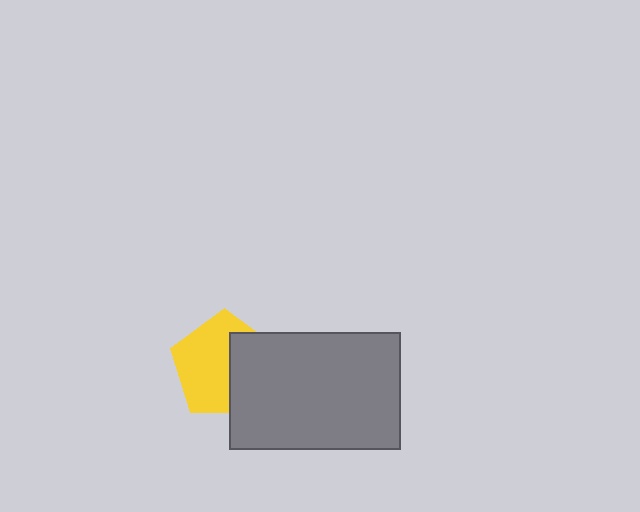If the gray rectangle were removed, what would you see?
You would see the complete yellow pentagon.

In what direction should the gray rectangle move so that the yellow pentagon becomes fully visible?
The gray rectangle should move right. That is the shortest direction to clear the overlap and leave the yellow pentagon fully visible.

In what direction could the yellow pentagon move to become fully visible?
The yellow pentagon could move left. That would shift it out from behind the gray rectangle entirely.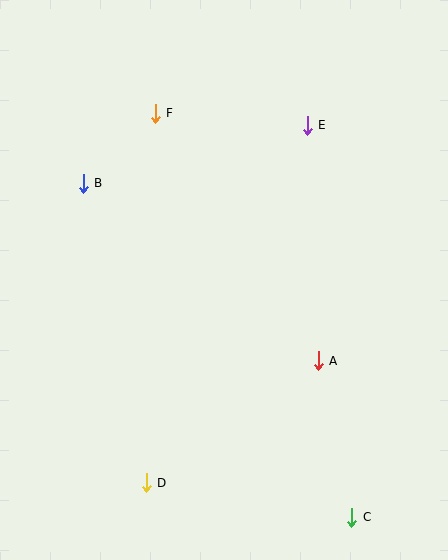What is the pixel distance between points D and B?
The distance between D and B is 306 pixels.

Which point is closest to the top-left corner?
Point F is closest to the top-left corner.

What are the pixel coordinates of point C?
Point C is at (352, 517).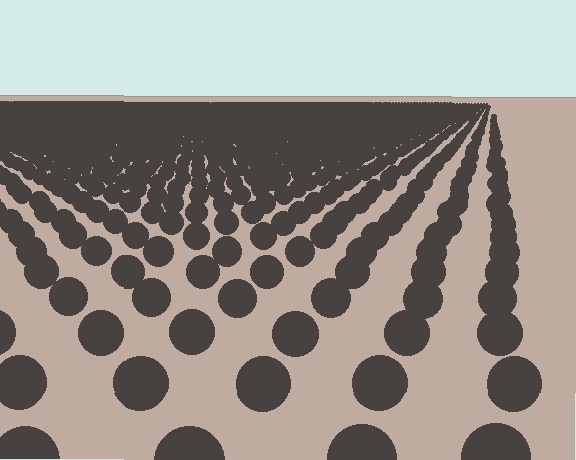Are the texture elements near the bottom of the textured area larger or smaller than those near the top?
Larger. Near the bottom, elements are closer to the viewer and appear at a bigger on-screen size.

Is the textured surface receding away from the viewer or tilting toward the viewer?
The surface is receding away from the viewer. Texture elements get smaller and denser toward the top.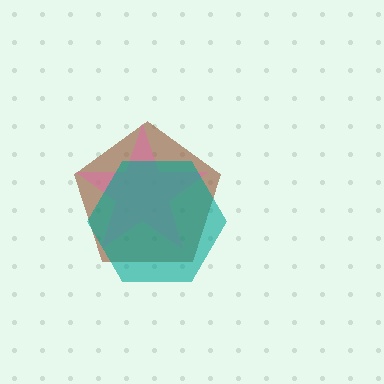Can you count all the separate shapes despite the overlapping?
Yes, there are 3 separate shapes.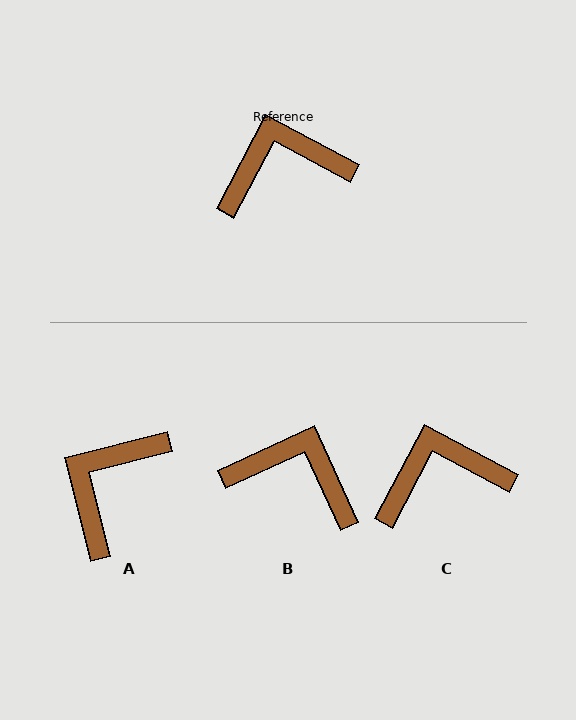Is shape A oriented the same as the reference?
No, it is off by about 42 degrees.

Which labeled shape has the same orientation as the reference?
C.